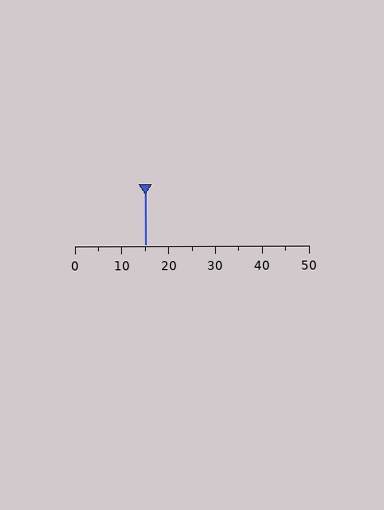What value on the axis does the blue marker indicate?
The marker indicates approximately 15.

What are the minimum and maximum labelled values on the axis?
The axis runs from 0 to 50.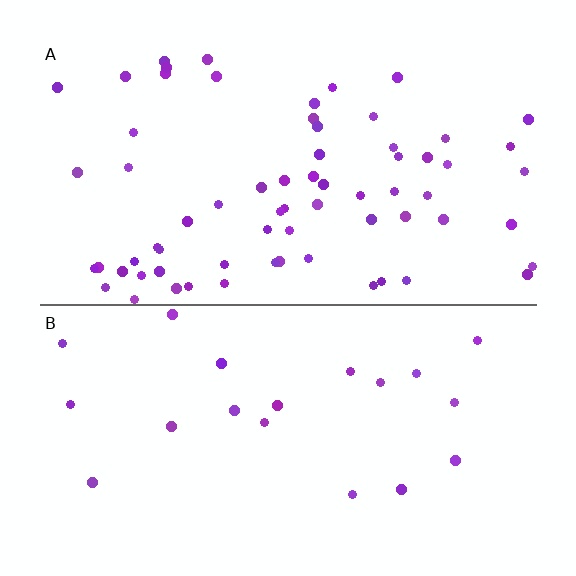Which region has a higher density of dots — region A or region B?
A (the top).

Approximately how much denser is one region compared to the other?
Approximately 3.3× — region A over region B.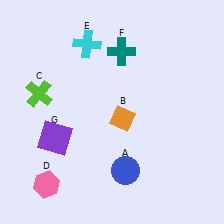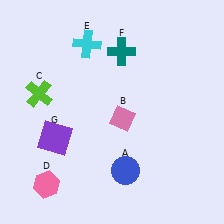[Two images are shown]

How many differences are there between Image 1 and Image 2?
There is 1 difference between the two images.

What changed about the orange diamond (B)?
In Image 1, B is orange. In Image 2, it changed to pink.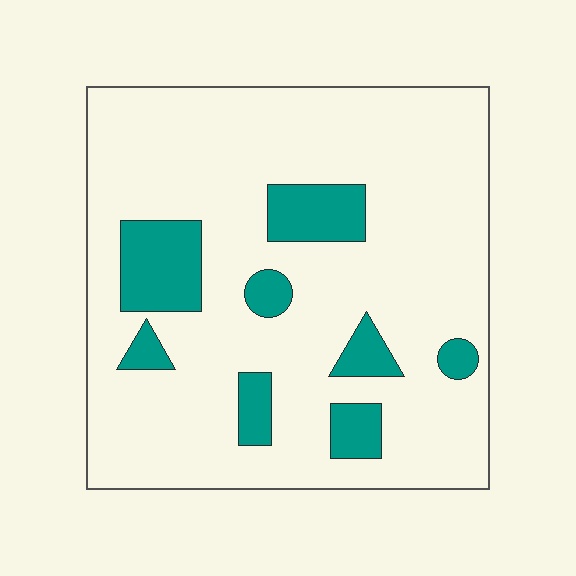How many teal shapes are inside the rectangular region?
8.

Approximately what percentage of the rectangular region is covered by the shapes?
Approximately 15%.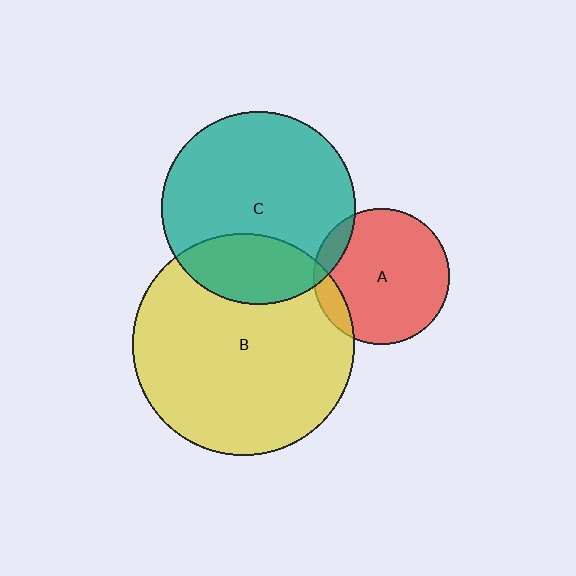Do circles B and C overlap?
Yes.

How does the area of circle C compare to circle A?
Approximately 2.0 times.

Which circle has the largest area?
Circle B (yellow).